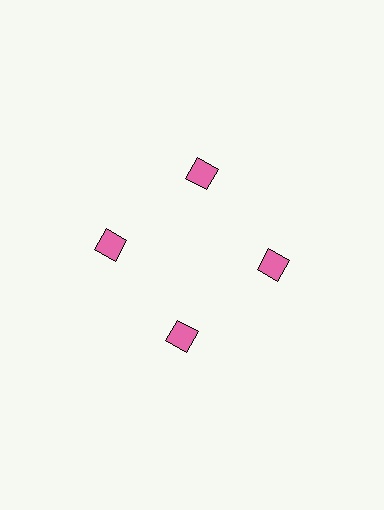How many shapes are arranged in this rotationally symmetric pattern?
There are 4 shapes, arranged in 4 groups of 1.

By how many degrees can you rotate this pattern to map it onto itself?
The pattern maps onto itself every 90 degrees of rotation.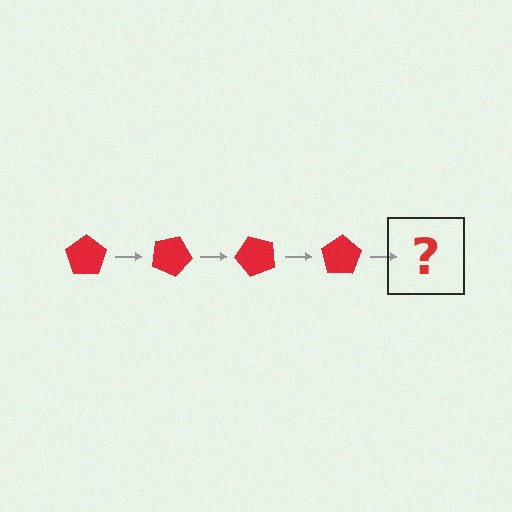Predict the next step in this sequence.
The next step is a red pentagon rotated 100 degrees.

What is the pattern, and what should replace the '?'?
The pattern is that the pentagon rotates 25 degrees each step. The '?' should be a red pentagon rotated 100 degrees.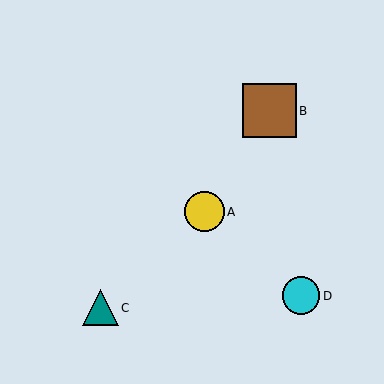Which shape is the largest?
The brown square (labeled B) is the largest.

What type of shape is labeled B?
Shape B is a brown square.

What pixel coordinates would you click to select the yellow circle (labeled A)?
Click at (204, 212) to select the yellow circle A.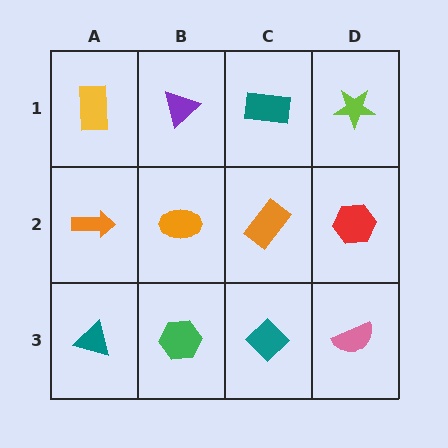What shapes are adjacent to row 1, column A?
An orange arrow (row 2, column A), a purple triangle (row 1, column B).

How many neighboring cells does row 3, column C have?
3.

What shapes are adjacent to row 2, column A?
A yellow rectangle (row 1, column A), a teal triangle (row 3, column A), an orange ellipse (row 2, column B).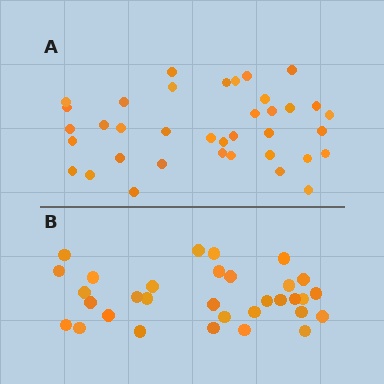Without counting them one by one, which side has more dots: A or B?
Region A (the top region) has more dots.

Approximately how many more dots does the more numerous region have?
Region A has about 5 more dots than region B.